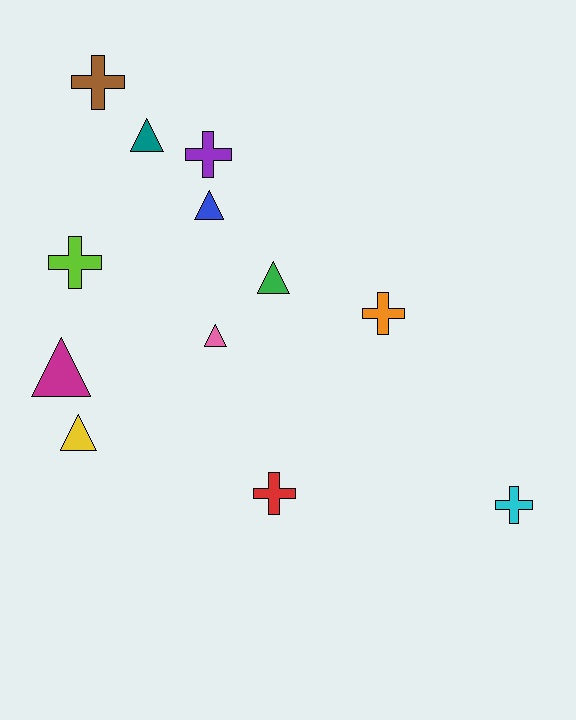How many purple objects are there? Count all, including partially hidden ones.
There is 1 purple object.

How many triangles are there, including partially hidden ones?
There are 6 triangles.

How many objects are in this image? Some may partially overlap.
There are 12 objects.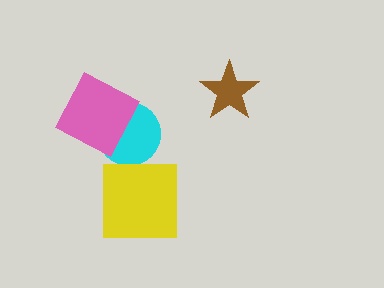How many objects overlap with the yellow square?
0 objects overlap with the yellow square.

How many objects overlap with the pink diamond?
1 object overlaps with the pink diamond.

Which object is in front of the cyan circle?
The pink diamond is in front of the cyan circle.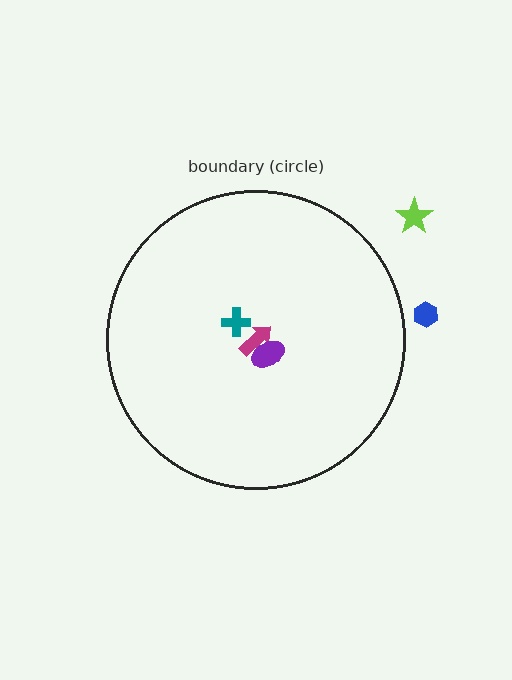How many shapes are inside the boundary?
3 inside, 2 outside.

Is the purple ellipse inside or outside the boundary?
Inside.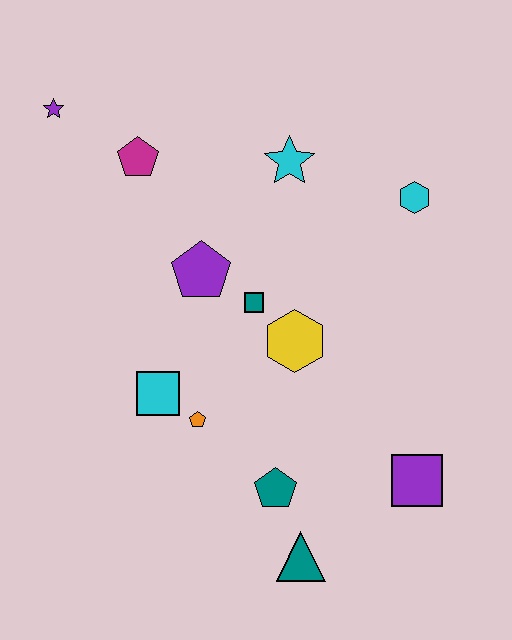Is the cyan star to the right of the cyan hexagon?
No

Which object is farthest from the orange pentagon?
The purple star is farthest from the orange pentagon.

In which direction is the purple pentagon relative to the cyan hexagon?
The purple pentagon is to the left of the cyan hexagon.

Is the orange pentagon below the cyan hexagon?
Yes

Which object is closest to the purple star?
The magenta pentagon is closest to the purple star.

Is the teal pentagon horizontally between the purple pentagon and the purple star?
No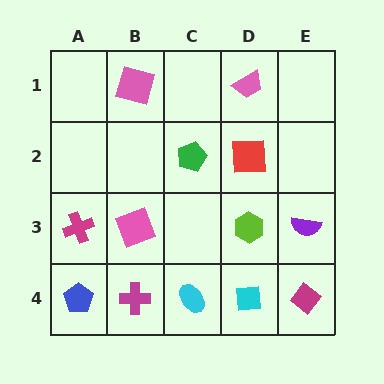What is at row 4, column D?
A cyan square.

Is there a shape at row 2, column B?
No, that cell is empty.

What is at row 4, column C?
A cyan ellipse.